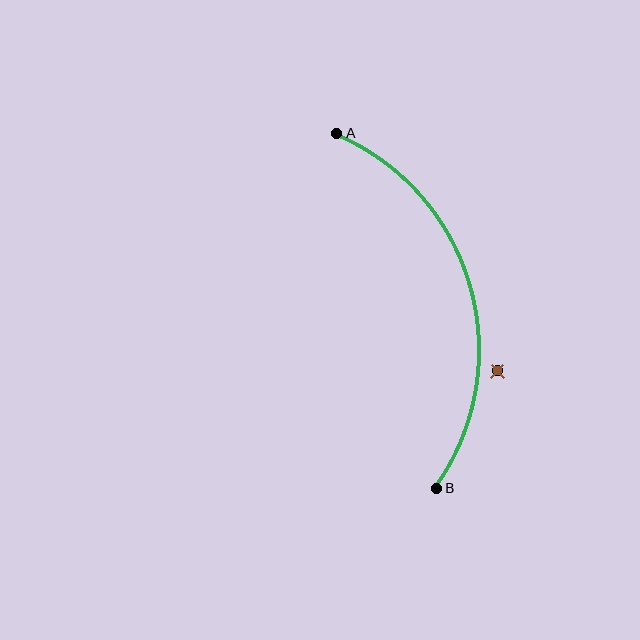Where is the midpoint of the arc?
The arc midpoint is the point on the curve farthest from the straight line joining A and B. It sits to the right of that line.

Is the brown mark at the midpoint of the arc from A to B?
No — the brown mark does not lie on the arc at all. It sits slightly outside the curve.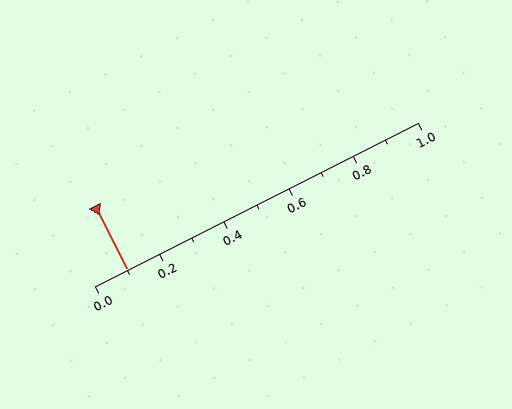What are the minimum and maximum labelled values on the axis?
The axis runs from 0.0 to 1.0.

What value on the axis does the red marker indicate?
The marker indicates approximately 0.1.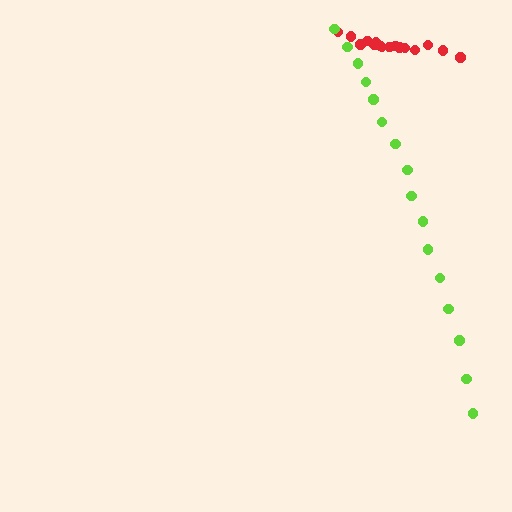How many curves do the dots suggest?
There are 2 distinct paths.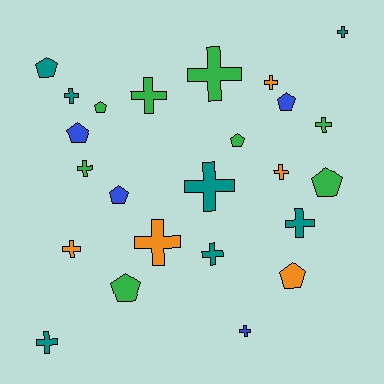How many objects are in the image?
There are 24 objects.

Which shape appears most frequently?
Cross, with 15 objects.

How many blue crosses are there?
There is 1 blue cross.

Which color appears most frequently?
Green, with 8 objects.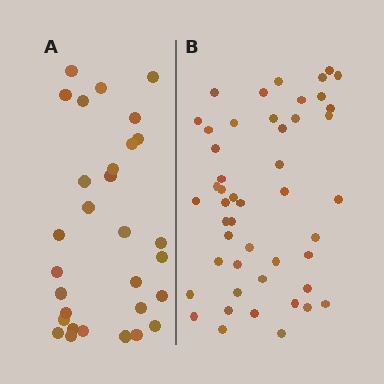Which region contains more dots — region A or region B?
Region B (the right region) has more dots.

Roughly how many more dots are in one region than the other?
Region B has approximately 20 more dots than region A.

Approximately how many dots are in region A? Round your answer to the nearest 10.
About 30 dots.